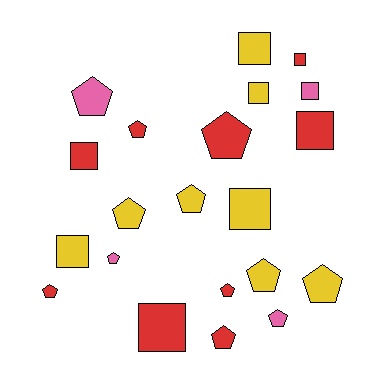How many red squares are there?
There are 4 red squares.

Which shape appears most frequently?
Pentagon, with 12 objects.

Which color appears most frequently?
Red, with 9 objects.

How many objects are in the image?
There are 21 objects.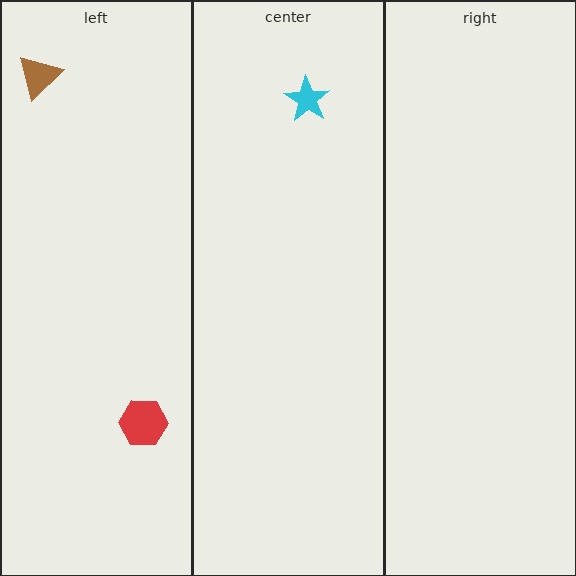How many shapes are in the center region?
1.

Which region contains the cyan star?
The center region.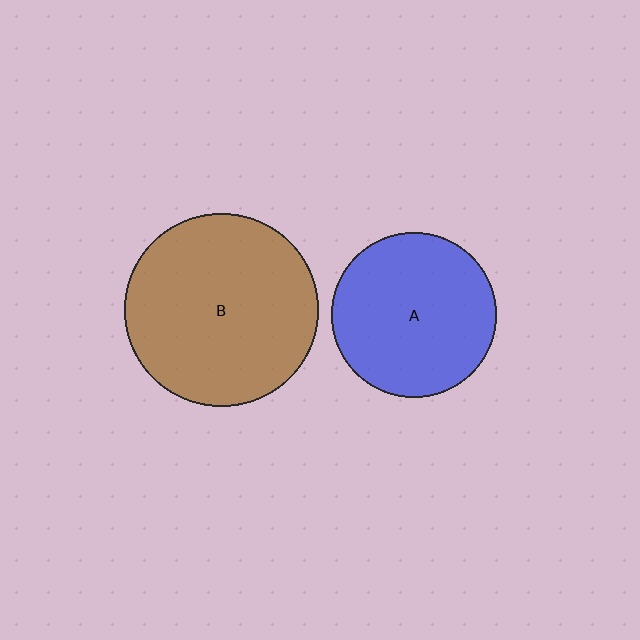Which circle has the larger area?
Circle B (brown).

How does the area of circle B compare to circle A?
Approximately 1.4 times.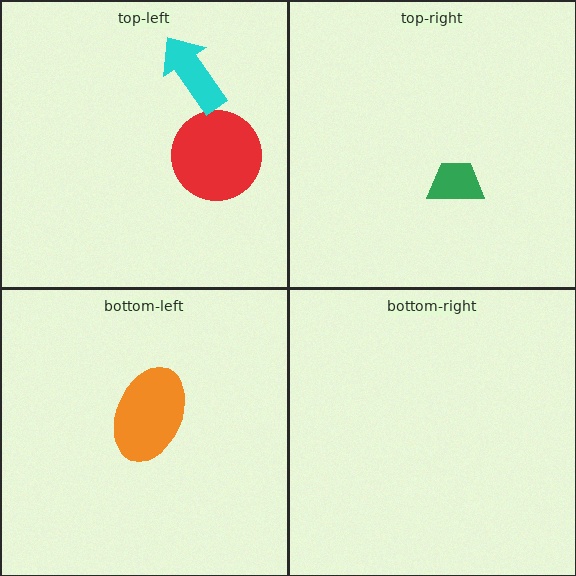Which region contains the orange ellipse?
The bottom-left region.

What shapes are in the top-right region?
The green trapezoid.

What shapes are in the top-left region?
The red circle, the cyan arrow.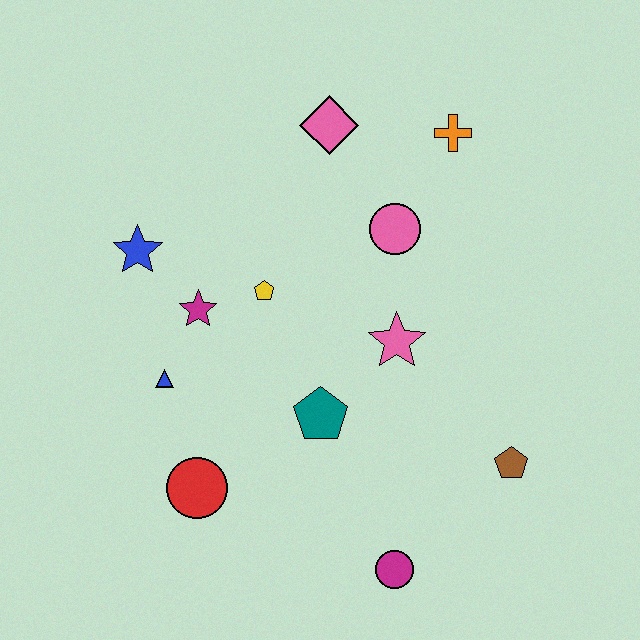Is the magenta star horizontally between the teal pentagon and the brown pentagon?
No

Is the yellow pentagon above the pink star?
Yes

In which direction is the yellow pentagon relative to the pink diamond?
The yellow pentagon is below the pink diamond.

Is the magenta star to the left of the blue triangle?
No